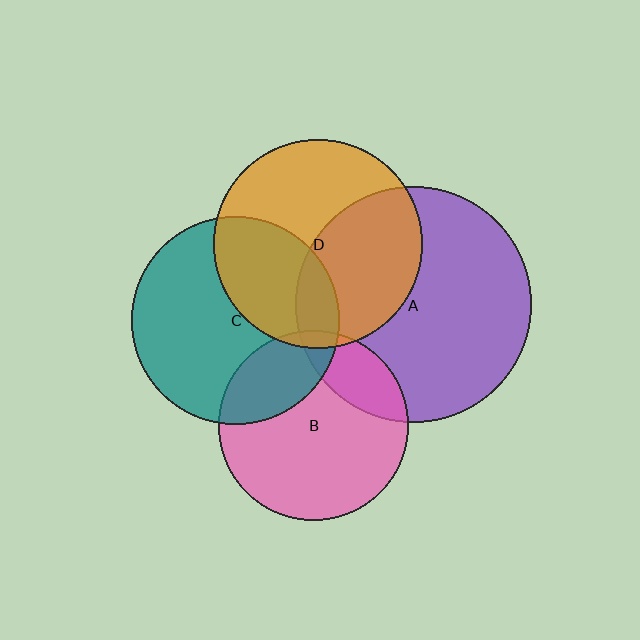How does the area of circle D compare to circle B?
Approximately 1.2 times.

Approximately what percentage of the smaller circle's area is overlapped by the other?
Approximately 45%.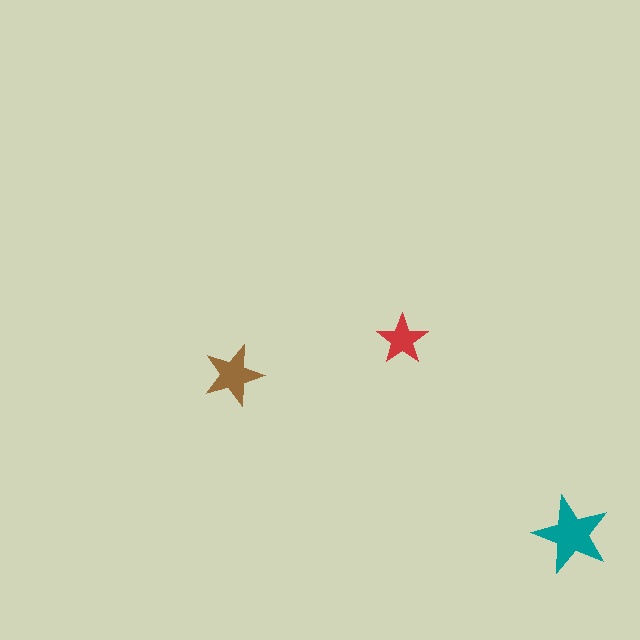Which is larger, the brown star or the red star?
The brown one.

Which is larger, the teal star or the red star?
The teal one.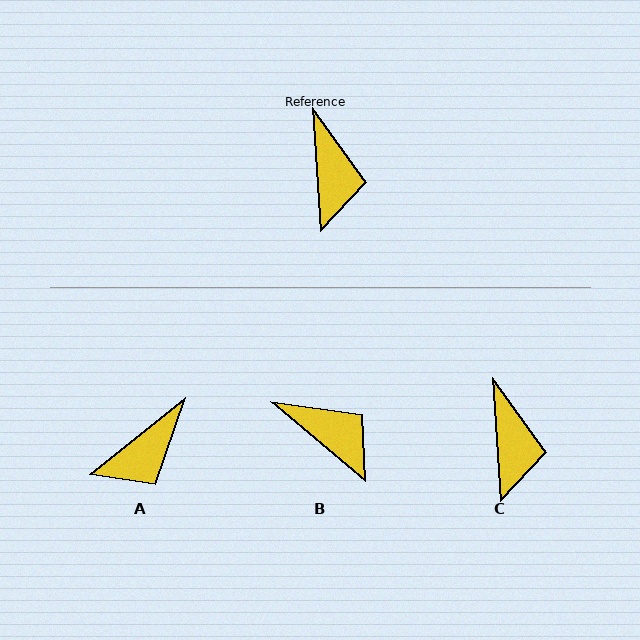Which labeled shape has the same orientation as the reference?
C.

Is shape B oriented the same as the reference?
No, it is off by about 46 degrees.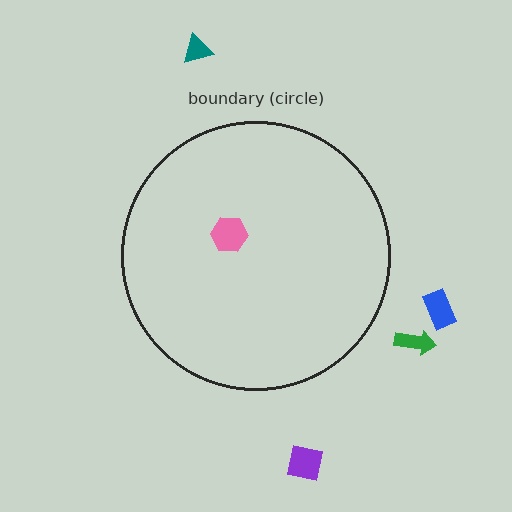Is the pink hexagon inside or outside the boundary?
Inside.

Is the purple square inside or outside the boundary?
Outside.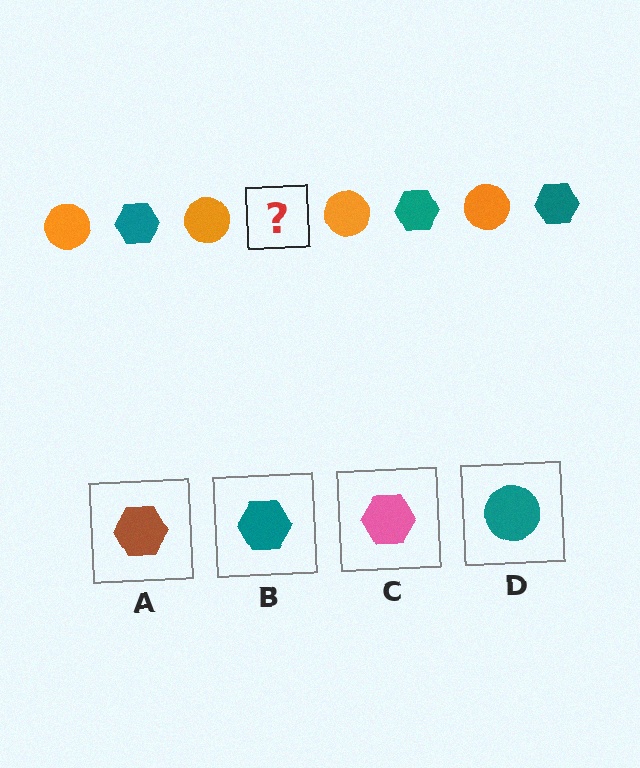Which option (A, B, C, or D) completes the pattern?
B.